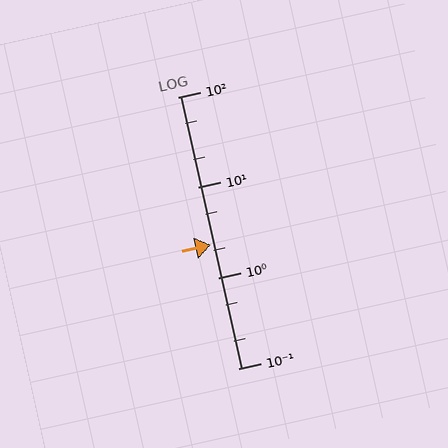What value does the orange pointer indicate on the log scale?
The pointer indicates approximately 2.3.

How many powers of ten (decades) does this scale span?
The scale spans 3 decades, from 0.1 to 100.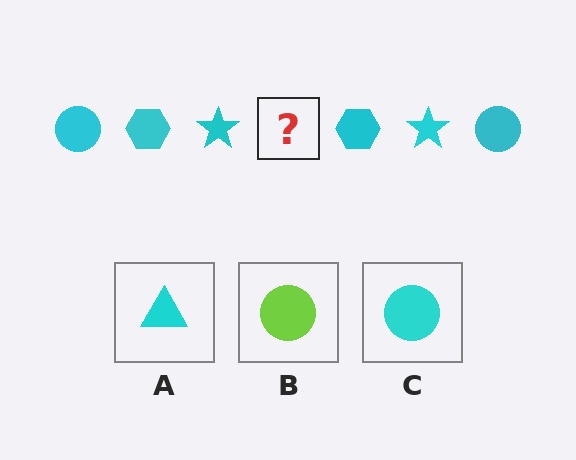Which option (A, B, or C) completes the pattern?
C.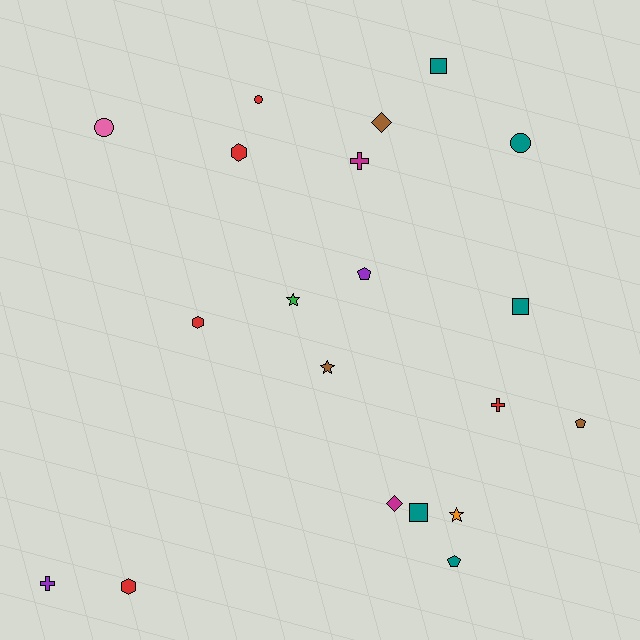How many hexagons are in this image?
There are 3 hexagons.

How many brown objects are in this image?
There are 3 brown objects.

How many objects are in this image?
There are 20 objects.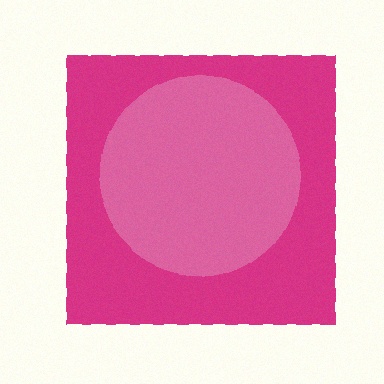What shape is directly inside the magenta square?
The pink circle.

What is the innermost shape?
The pink circle.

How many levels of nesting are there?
2.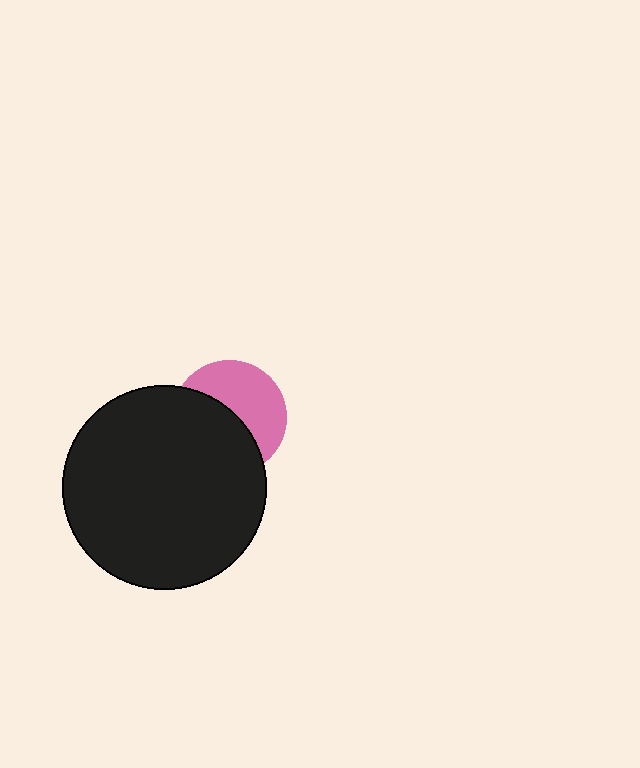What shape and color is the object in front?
The object in front is a black circle.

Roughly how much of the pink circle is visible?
About half of it is visible (roughly 49%).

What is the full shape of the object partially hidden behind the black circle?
The partially hidden object is a pink circle.